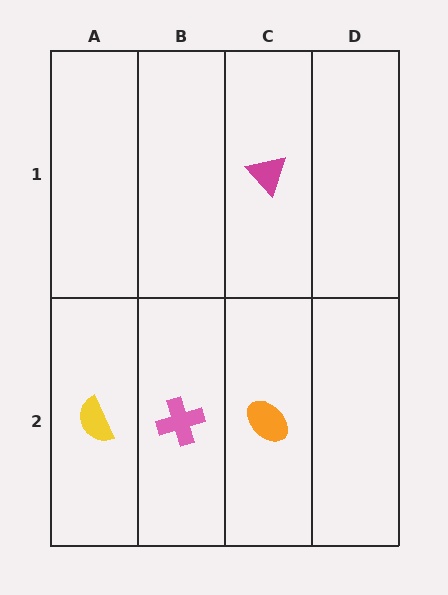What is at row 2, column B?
A pink cross.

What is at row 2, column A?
A yellow semicircle.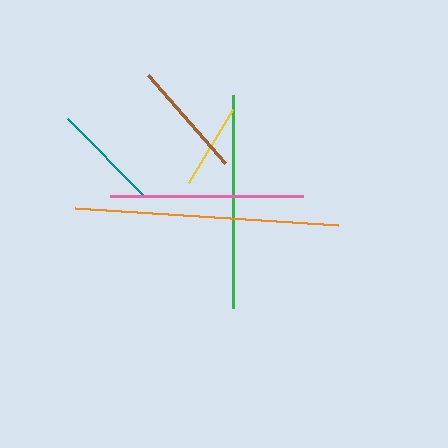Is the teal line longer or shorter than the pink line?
The pink line is longer than the teal line.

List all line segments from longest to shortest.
From longest to shortest: orange, green, pink, brown, teal, yellow.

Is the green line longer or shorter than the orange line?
The orange line is longer than the green line.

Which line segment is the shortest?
The yellow line is the shortest at approximately 85 pixels.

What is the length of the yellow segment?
The yellow segment is approximately 85 pixels long.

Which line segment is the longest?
The orange line is the longest at approximately 263 pixels.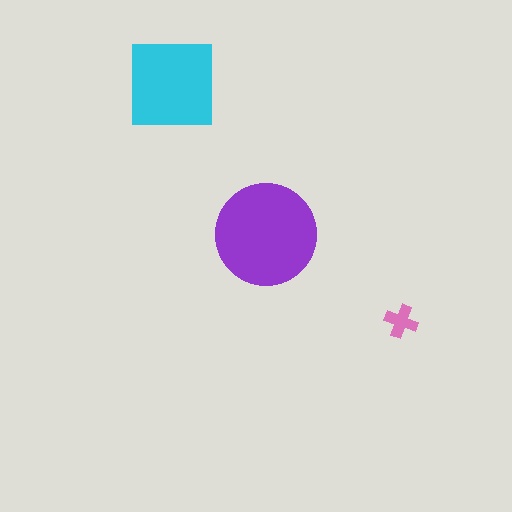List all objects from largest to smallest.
The purple circle, the cyan square, the pink cross.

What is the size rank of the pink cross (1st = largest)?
3rd.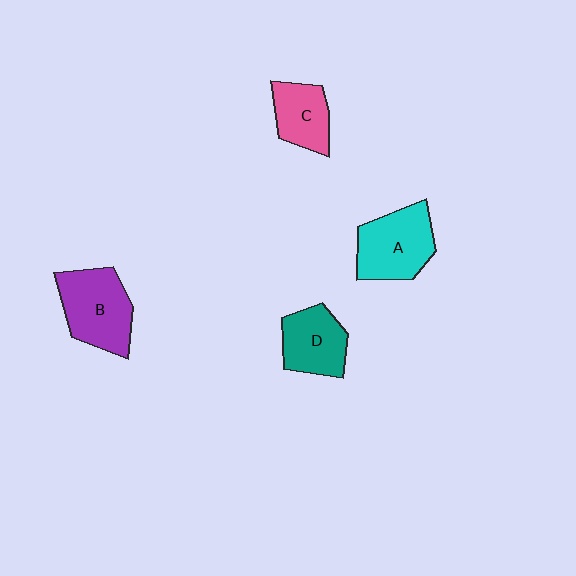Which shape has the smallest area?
Shape C (pink).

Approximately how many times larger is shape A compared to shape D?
Approximately 1.2 times.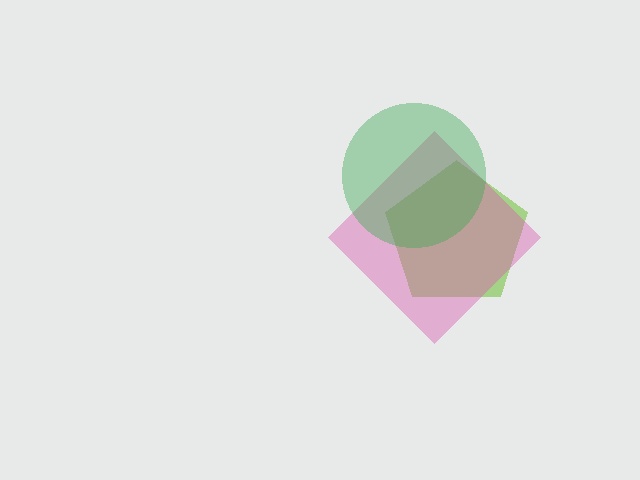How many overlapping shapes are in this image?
There are 3 overlapping shapes in the image.